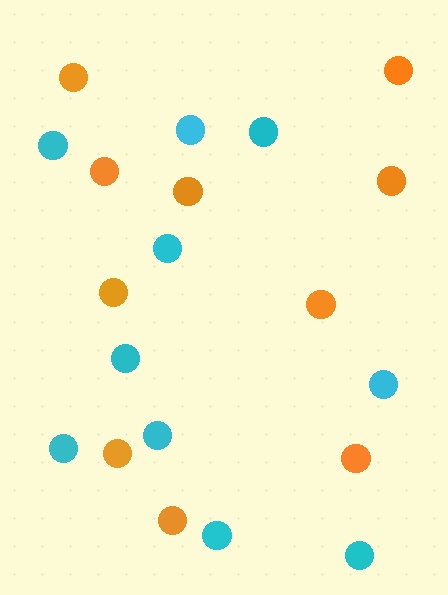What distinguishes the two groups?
There are 2 groups: one group of cyan circles (10) and one group of orange circles (10).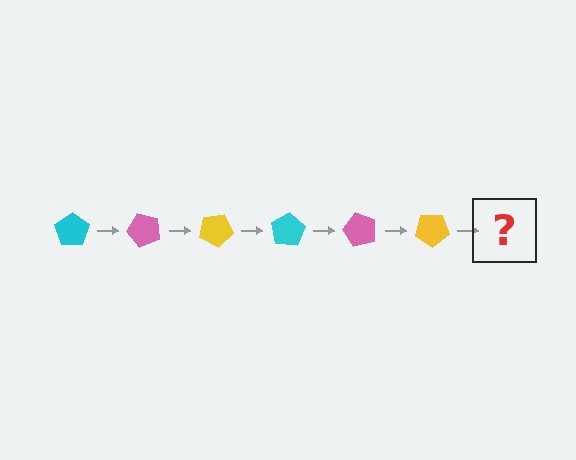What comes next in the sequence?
The next element should be a cyan pentagon, rotated 300 degrees from the start.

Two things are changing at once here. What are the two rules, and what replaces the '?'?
The two rules are that it rotates 50 degrees each step and the color cycles through cyan, pink, and yellow. The '?' should be a cyan pentagon, rotated 300 degrees from the start.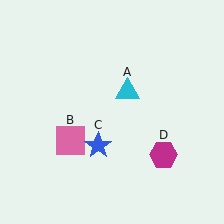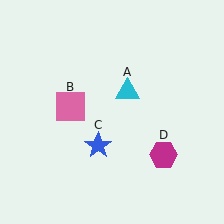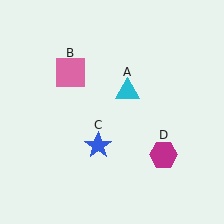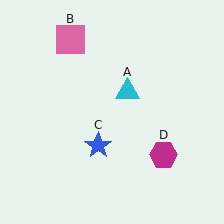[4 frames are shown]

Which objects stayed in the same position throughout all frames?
Cyan triangle (object A) and blue star (object C) and magenta hexagon (object D) remained stationary.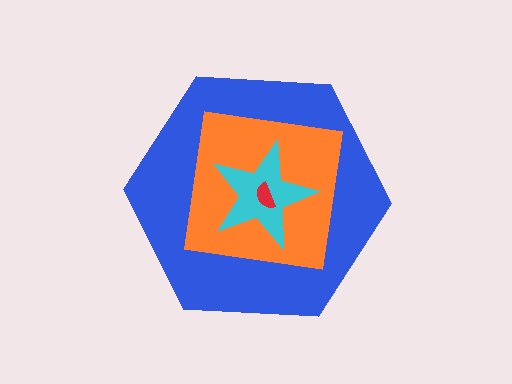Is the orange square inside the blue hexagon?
Yes.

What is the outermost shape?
The blue hexagon.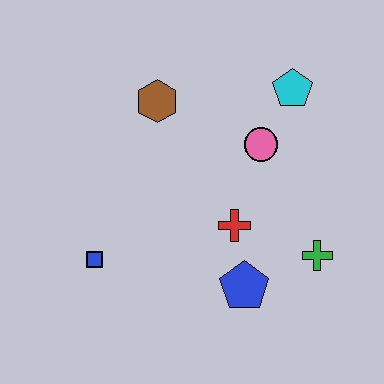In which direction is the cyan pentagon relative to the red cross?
The cyan pentagon is above the red cross.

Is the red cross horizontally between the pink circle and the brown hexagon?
Yes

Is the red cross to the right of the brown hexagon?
Yes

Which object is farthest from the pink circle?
The blue square is farthest from the pink circle.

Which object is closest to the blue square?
The red cross is closest to the blue square.